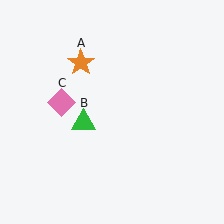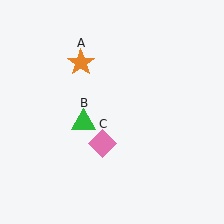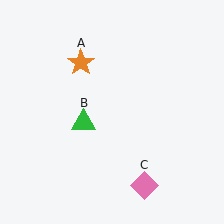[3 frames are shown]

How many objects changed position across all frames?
1 object changed position: pink diamond (object C).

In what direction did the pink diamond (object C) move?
The pink diamond (object C) moved down and to the right.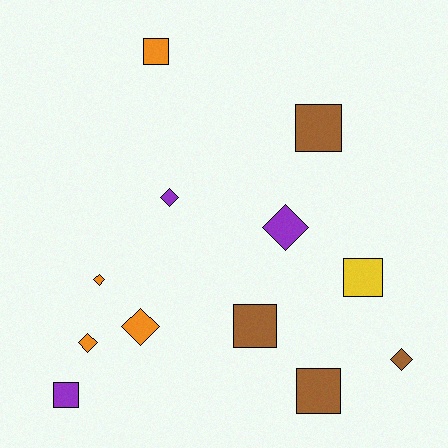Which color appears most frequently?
Brown, with 4 objects.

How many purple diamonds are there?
There are 2 purple diamonds.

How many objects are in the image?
There are 12 objects.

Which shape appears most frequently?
Diamond, with 6 objects.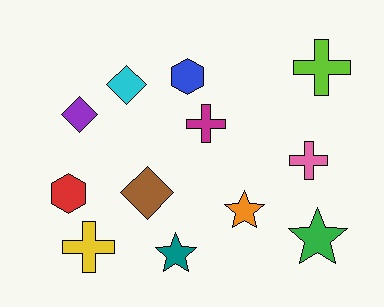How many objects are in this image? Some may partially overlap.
There are 12 objects.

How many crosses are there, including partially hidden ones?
There are 4 crosses.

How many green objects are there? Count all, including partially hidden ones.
There is 1 green object.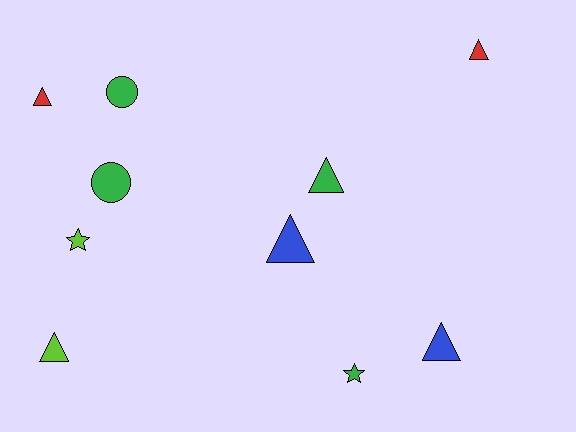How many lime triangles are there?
There is 1 lime triangle.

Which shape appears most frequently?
Triangle, with 6 objects.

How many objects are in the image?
There are 10 objects.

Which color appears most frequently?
Green, with 4 objects.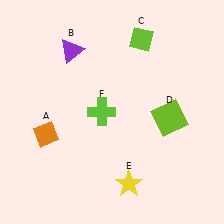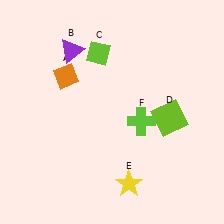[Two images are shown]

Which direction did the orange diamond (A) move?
The orange diamond (A) moved up.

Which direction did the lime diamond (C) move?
The lime diamond (C) moved left.